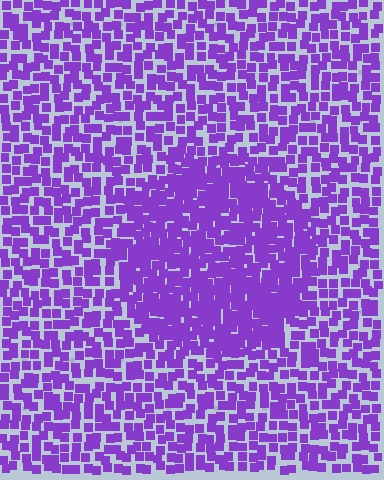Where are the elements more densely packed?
The elements are more densely packed inside the circle boundary.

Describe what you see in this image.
The image contains small purple elements arranged at two different densities. A circle-shaped region is visible where the elements are more densely packed than the surrounding area.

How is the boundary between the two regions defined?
The boundary is defined by a change in element density (approximately 1.7x ratio). All elements are the same color, size, and shape.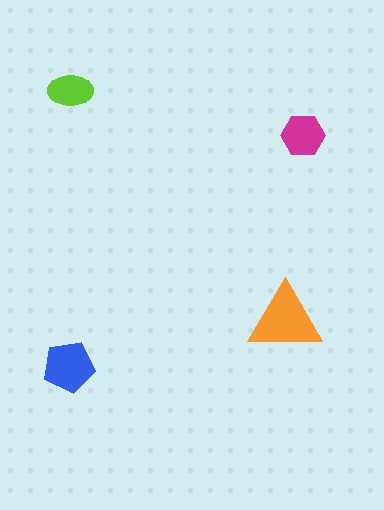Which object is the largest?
The orange triangle.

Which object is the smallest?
The lime ellipse.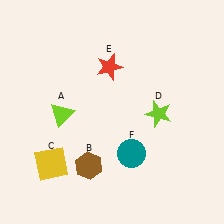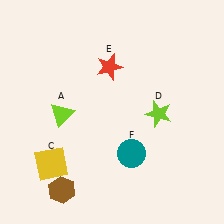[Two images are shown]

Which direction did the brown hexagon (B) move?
The brown hexagon (B) moved left.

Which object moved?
The brown hexagon (B) moved left.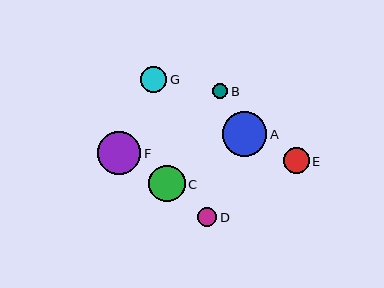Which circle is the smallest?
Circle B is the smallest with a size of approximately 16 pixels.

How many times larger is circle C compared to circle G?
Circle C is approximately 1.4 times the size of circle G.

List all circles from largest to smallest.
From largest to smallest: A, F, C, G, E, D, B.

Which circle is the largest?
Circle A is the largest with a size of approximately 44 pixels.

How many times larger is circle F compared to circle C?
Circle F is approximately 1.2 times the size of circle C.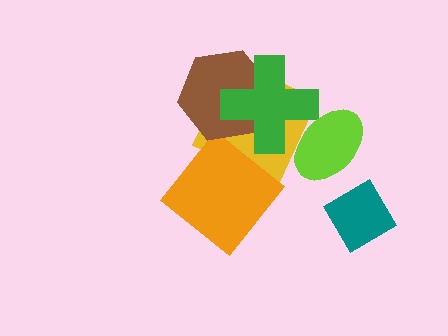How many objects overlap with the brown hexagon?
2 objects overlap with the brown hexagon.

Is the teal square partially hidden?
No, no other shape covers it.